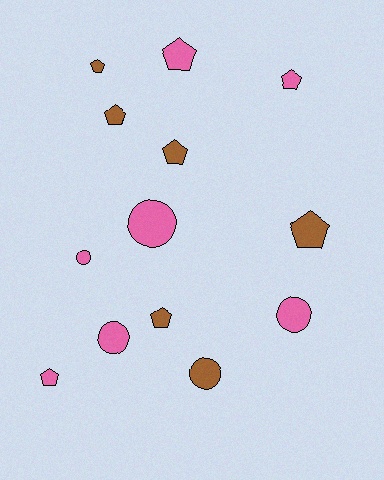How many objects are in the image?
There are 13 objects.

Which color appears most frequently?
Pink, with 7 objects.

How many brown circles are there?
There is 1 brown circle.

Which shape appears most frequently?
Pentagon, with 8 objects.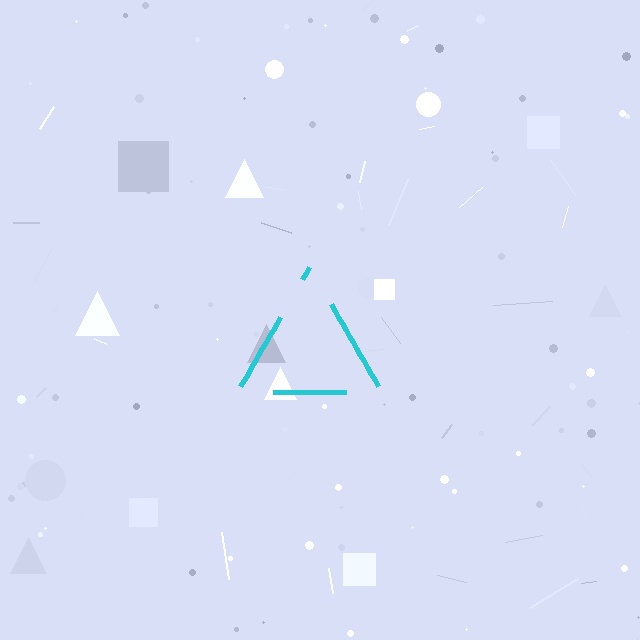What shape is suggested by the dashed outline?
The dashed outline suggests a triangle.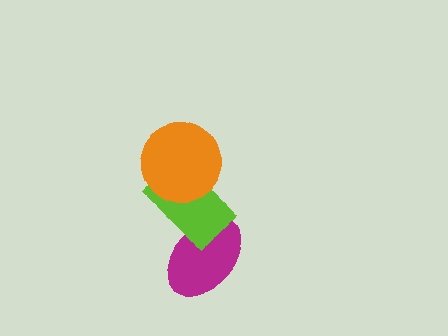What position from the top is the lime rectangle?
The lime rectangle is 2nd from the top.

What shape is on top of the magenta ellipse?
The lime rectangle is on top of the magenta ellipse.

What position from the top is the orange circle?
The orange circle is 1st from the top.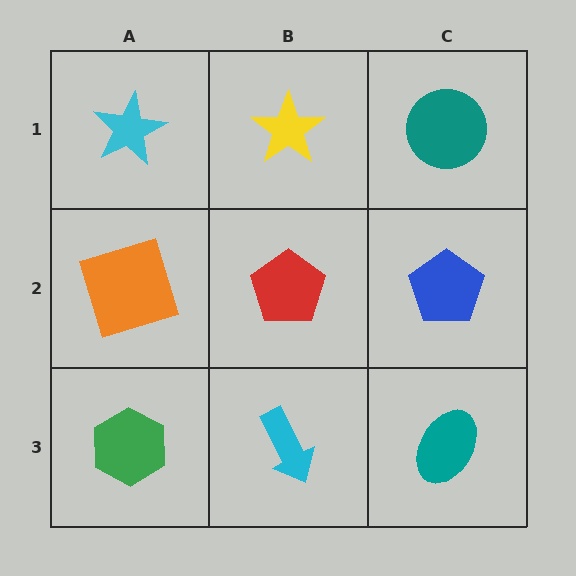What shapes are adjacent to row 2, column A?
A cyan star (row 1, column A), a green hexagon (row 3, column A), a red pentagon (row 2, column B).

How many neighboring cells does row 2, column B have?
4.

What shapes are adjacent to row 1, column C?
A blue pentagon (row 2, column C), a yellow star (row 1, column B).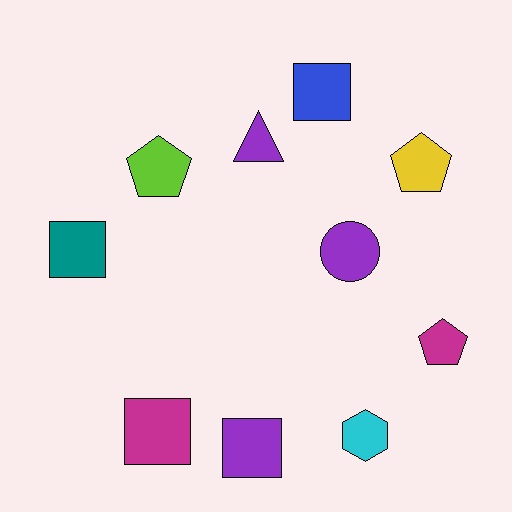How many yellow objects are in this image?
There is 1 yellow object.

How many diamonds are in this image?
There are no diamonds.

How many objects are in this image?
There are 10 objects.